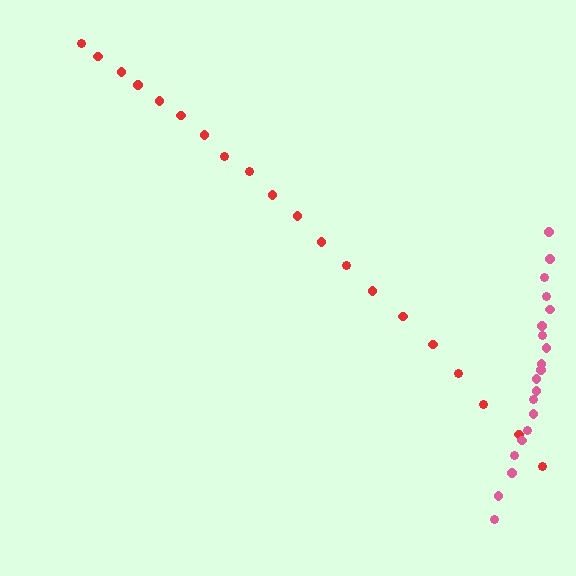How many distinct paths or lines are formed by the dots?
There are 2 distinct paths.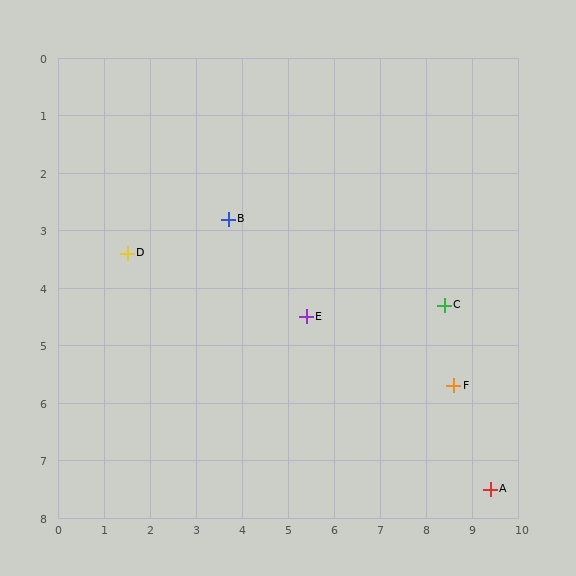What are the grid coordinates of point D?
Point D is at approximately (1.5, 3.4).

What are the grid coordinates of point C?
Point C is at approximately (8.4, 4.3).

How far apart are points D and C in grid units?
Points D and C are about 7.0 grid units apart.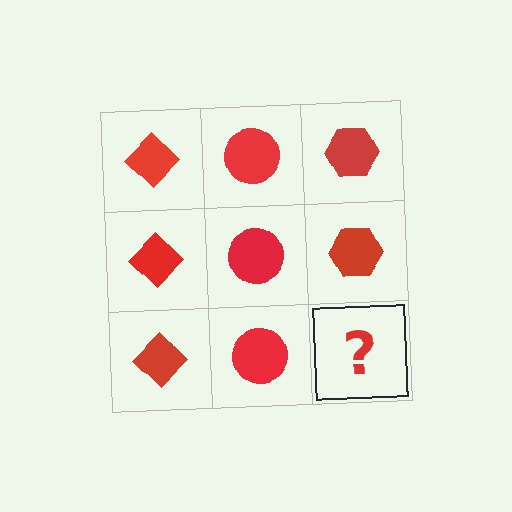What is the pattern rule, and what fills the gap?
The rule is that each column has a consistent shape. The gap should be filled with a red hexagon.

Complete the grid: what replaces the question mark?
The question mark should be replaced with a red hexagon.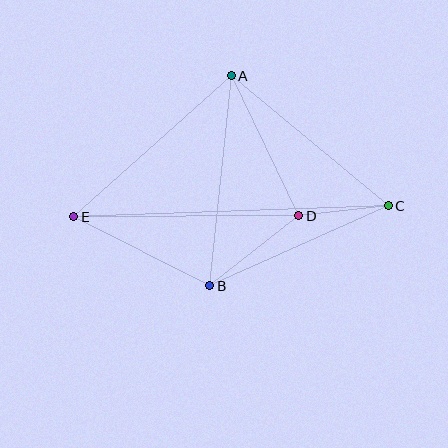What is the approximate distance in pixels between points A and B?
The distance between A and B is approximately 211 pixels.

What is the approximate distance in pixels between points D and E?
The distance between D and E is approximately 225 pixels.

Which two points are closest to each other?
Points C and D are closest to each other.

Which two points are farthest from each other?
Points C and E are farthest from each other.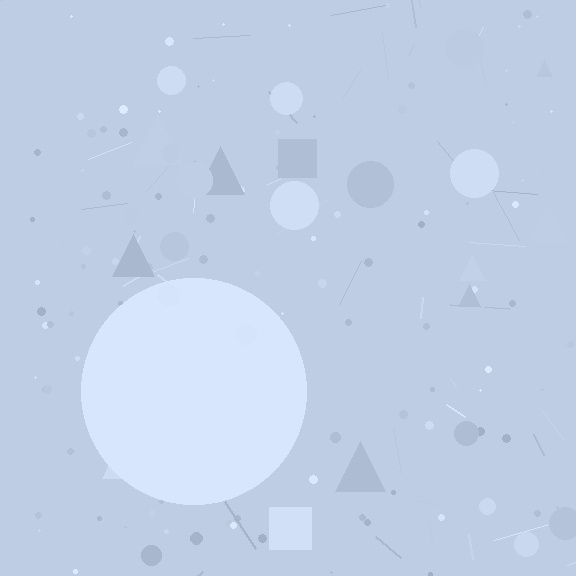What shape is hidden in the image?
A circle is hidden in the image.